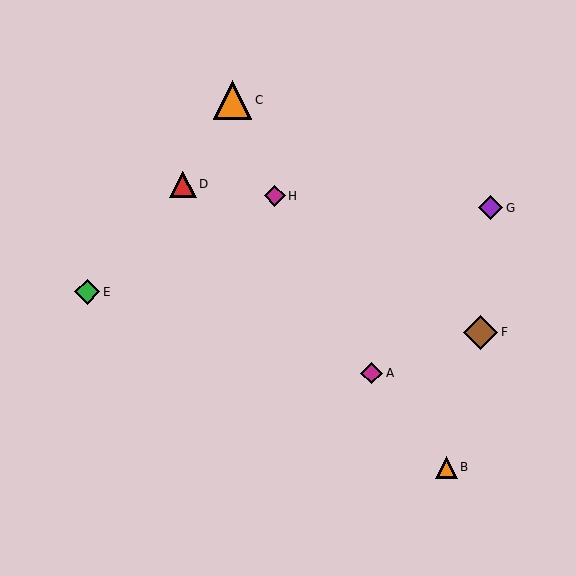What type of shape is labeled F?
Shape F is a brown diamond.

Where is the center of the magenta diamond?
The center of the magenta diamond is at (372, 373).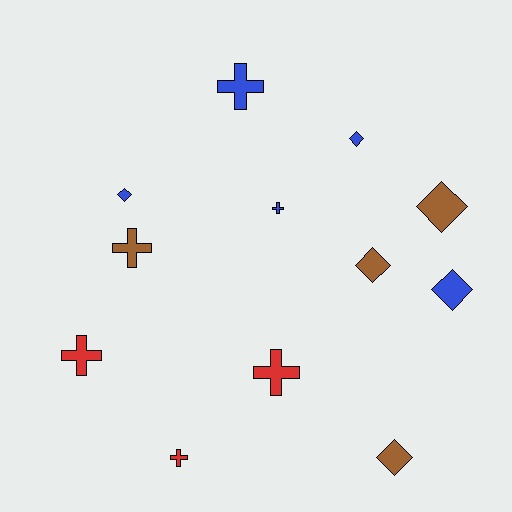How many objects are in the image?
There are 12 objects.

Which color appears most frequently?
Blue, with 5 objects.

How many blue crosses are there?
There are 2 blue crosses.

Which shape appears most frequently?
Diamond, with 6 objects.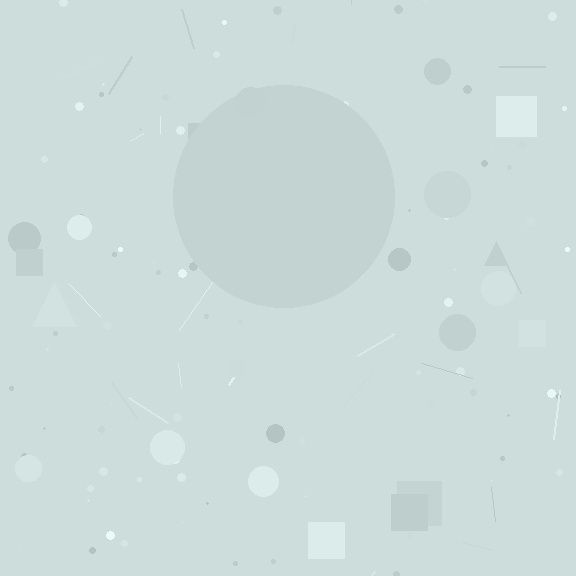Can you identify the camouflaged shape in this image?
The camouflaged shape is a circle.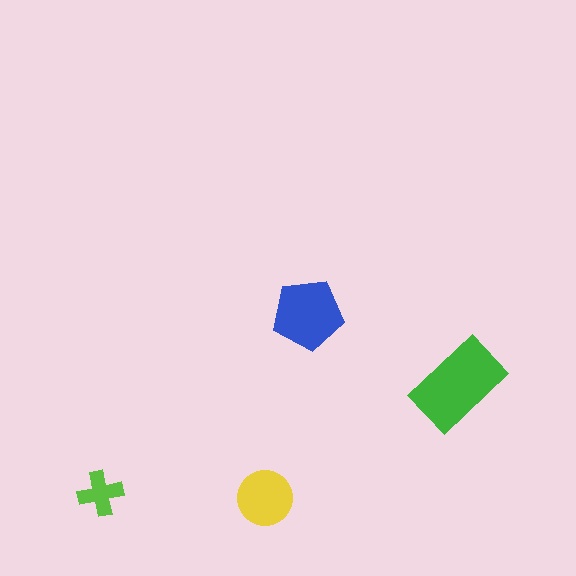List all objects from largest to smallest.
The green rectangle, the blue pentagon, the yellow circle, the lime cross.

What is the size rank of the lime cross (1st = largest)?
4th.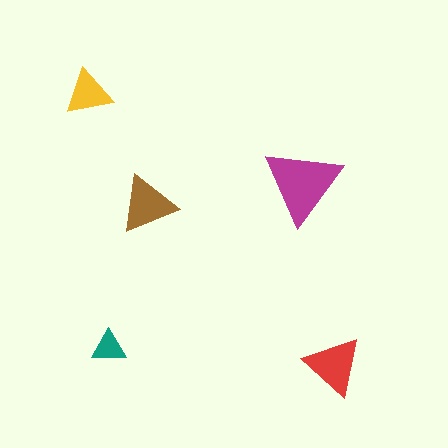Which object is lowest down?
The red triangle is bottommost.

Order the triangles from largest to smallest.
the magenta one, the red one, the brown one, the yellow one, the teal one.